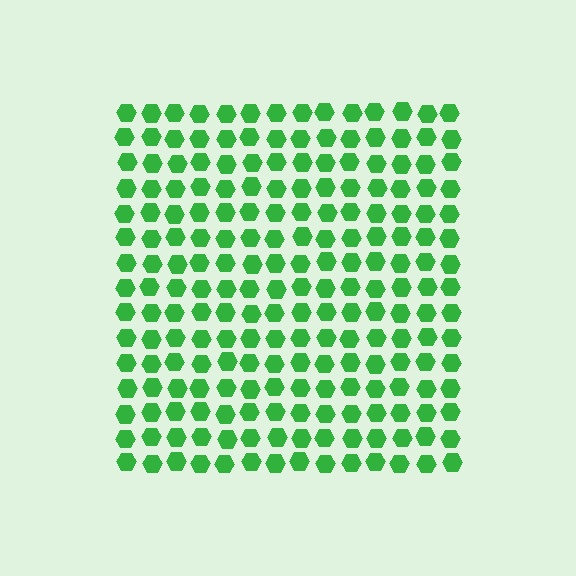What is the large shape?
The large shape is a square.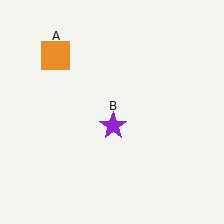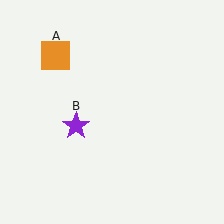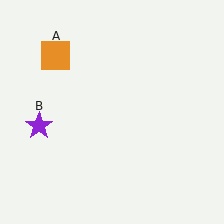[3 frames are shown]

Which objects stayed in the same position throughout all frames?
Orange square (object A) remained stationary.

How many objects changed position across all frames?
1 object changed position: purple star (object B).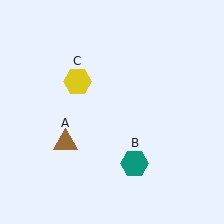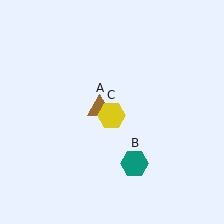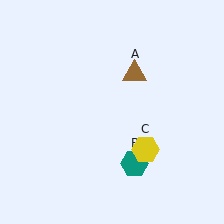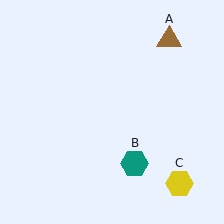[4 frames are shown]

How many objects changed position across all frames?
2 objects changed position: brown triangle (object A), yellow hexagon (object C).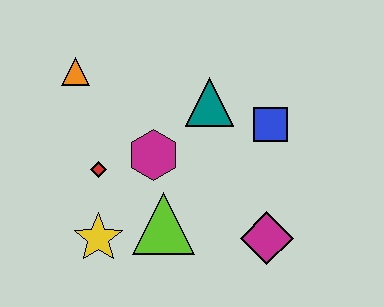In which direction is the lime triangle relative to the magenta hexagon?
The lime triangle is below the magenta hexagon.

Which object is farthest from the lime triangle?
The orange triangle is farthest from the lime triangle.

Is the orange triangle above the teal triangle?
Yes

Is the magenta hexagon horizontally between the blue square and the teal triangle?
No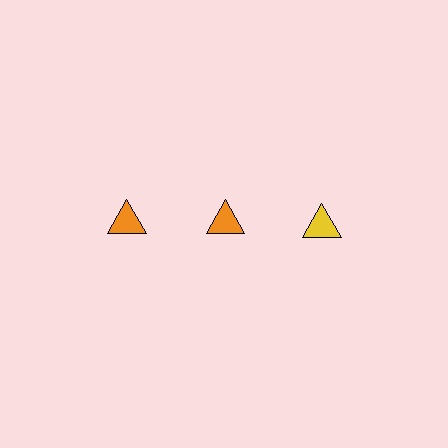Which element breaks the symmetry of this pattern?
The yellow triangle in the top row, center column breaks the symmetry. All other shapes are orange triangles.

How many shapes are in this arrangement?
There are 3 shapes arranged in a grid pattern.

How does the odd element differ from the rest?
It has a different color: yellow instead of orange.